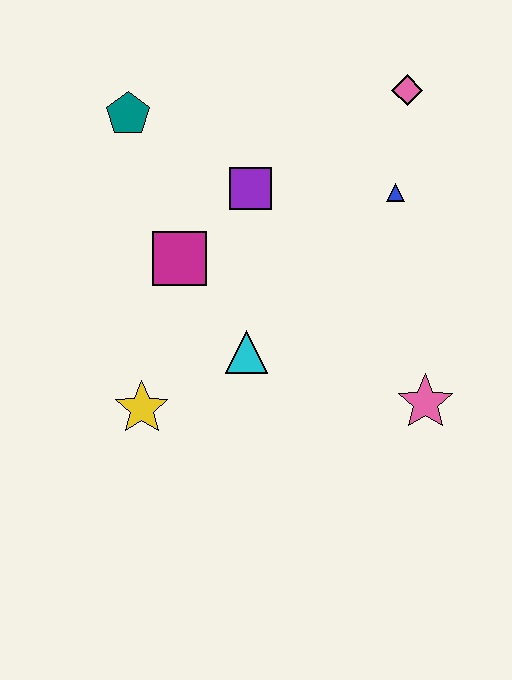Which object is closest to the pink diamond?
The blue triangle is closest to the pink diamond.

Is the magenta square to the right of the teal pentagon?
Yes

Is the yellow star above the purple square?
No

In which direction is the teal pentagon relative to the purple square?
The teal pentagon is to the left of the purple square.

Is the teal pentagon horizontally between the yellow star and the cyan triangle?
No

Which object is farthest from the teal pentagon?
The pink star is farthest from the teal pentagon.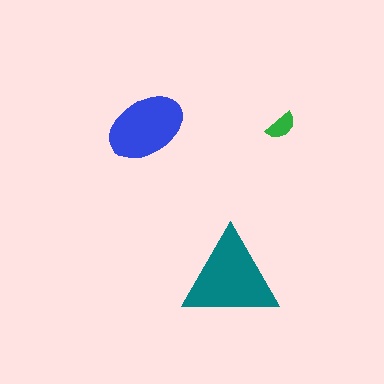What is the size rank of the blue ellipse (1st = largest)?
2nd.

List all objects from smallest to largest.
The green semicircle, the blue ellipse, the teal triangle.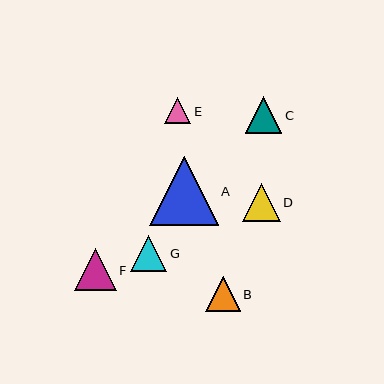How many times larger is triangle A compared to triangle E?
Triangle A is approximately 2.6 times the size of triangle E.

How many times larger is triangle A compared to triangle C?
Triangle A is approximately 1.9 times the size of triangle C.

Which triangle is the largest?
Triangle A is the largest with a size of approximately 69 pixels.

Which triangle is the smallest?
Triangle E is the smallest with a size of approximately 27 pixels.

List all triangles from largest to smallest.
From largest to smallest: A, F, D, C, G, B, E.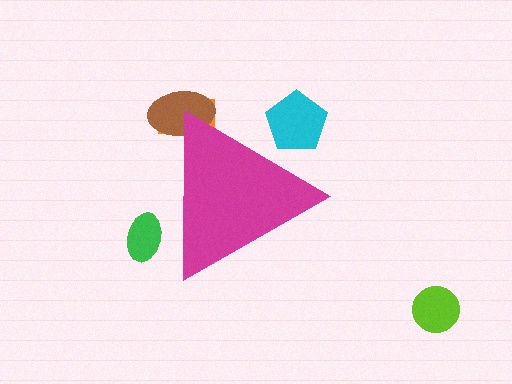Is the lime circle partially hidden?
No, the lime circle is fully visible.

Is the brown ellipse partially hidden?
Yes, the brown ellipse is partially hidden behind the magenta triangle.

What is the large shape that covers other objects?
A magenta triangle.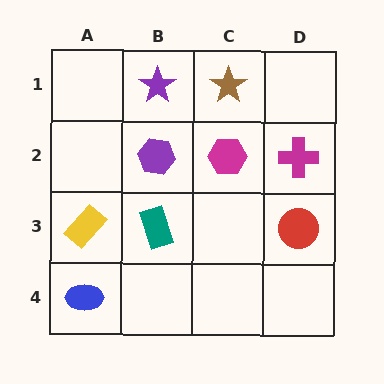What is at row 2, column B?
A purple hexagon.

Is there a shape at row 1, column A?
No, that cell is empty.